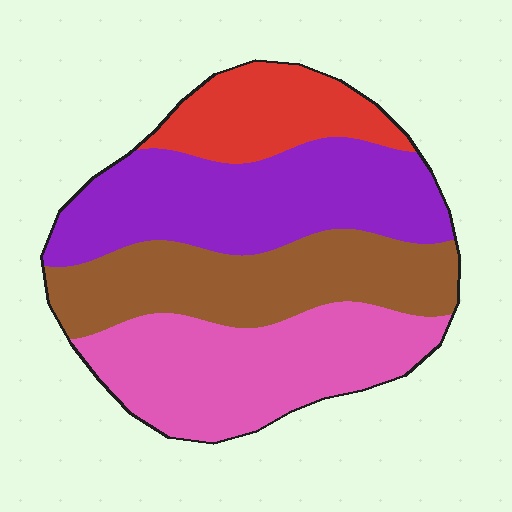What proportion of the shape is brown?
Brown takes up about one quarter (1/4) of the shape.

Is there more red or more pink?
Pink.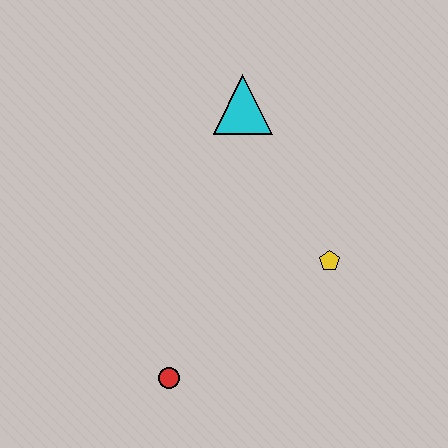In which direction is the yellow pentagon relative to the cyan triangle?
The yellow pentagon is below the cyan triangle.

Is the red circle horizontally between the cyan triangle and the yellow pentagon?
No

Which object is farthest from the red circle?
The cyan triangle is farthest from the red circle.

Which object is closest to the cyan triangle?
The yellow pentagon is closest to the cyan triangle.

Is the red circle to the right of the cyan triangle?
No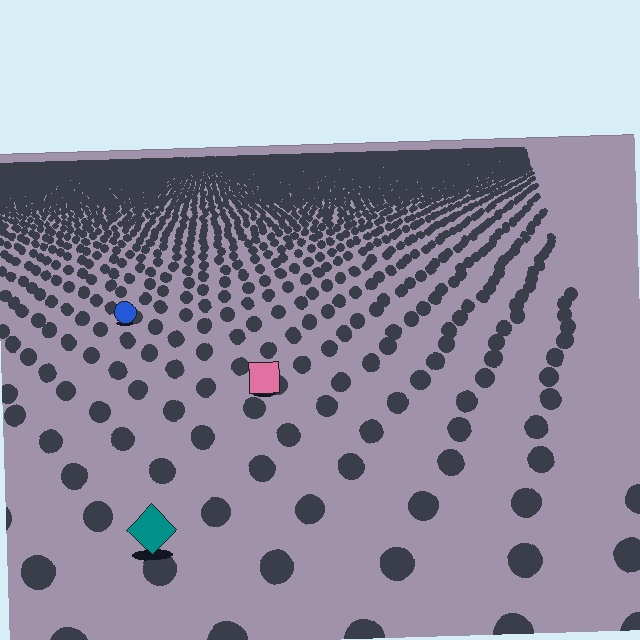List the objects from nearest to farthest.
From nearest to farthest: the teal diamond, the pink square, the blue circle.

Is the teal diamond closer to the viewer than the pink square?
Yes. The teal diamond is closer — you can tell from the texture gradient: the ground texture is coarser near it.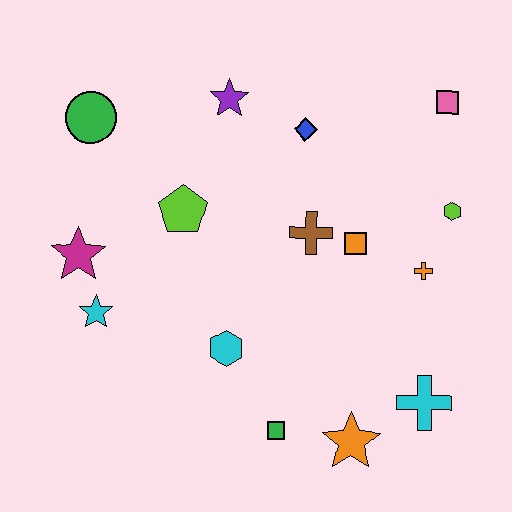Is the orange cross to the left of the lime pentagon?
No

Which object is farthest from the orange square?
The green circle is farthest from the orange square.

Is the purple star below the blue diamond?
No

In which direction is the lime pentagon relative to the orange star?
The lime pentagon is above the orange star.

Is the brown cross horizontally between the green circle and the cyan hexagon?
No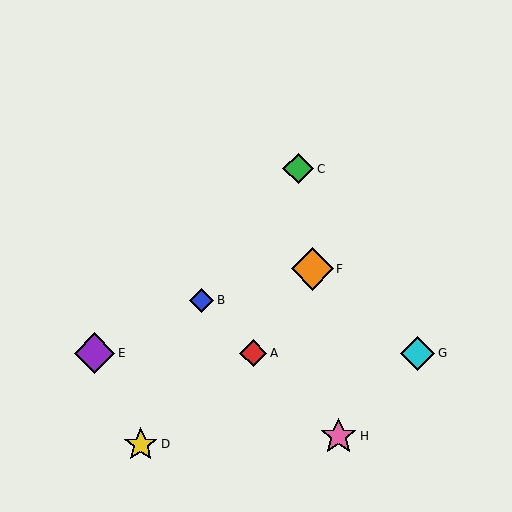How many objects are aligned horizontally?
3 objects (A, E, G) are aligned horizontally.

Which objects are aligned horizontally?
Objects A, E, G are aligned horizontally.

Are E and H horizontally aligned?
No, E is at y≈353 and H is at y≈436.